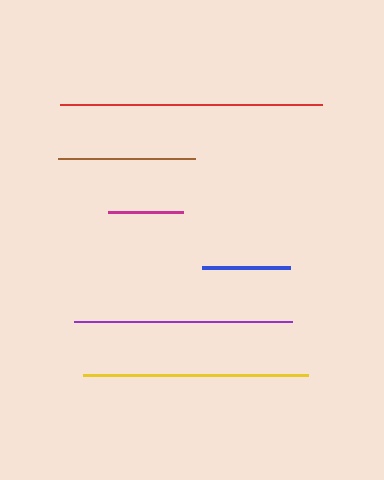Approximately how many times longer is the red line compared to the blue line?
The red line is approximately 3.0 times the length of the blue line.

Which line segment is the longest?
The red line is the longest at approximately 263 pixels.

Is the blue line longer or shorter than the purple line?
The purple line is longer than the blue line.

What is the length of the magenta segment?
The magenta segment is approximately 74 pixels long.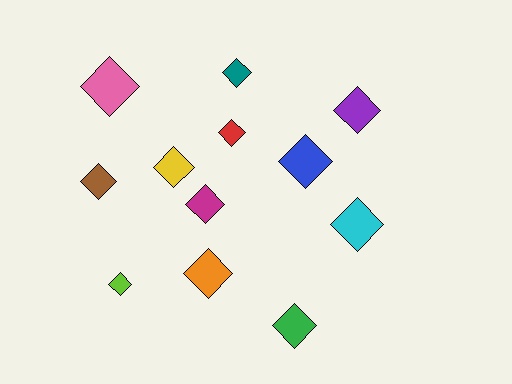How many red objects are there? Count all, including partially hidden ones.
There is 1 red object.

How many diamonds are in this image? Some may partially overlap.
There are 12 diamonds.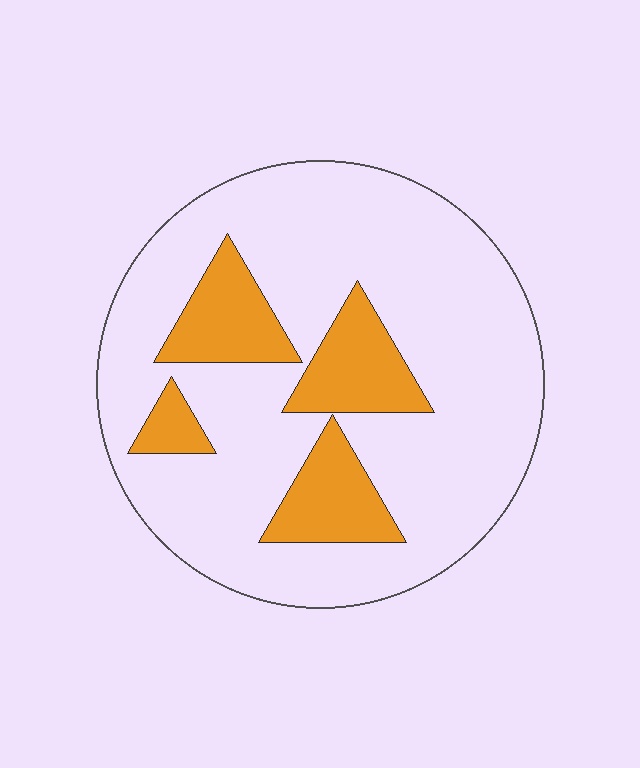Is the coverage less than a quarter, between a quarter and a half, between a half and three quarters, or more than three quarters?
Less than a quarter.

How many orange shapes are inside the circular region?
4.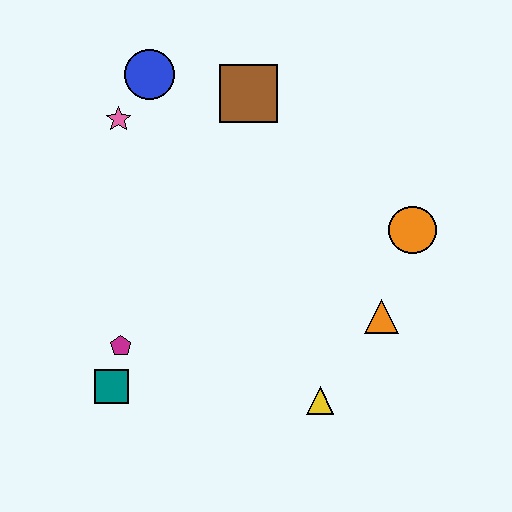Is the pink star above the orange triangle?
Yes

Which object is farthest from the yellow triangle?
The blue circle is farthest from the yellow triangle.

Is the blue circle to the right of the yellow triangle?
No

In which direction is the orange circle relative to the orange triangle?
The orange circle is above the orange triangle.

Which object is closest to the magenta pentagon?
The teal square is closest to the magenta pentagon.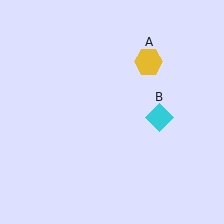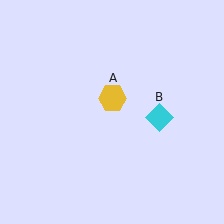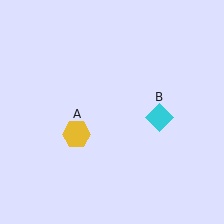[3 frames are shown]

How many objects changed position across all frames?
1 object changed position: yellow hexagon (object A).